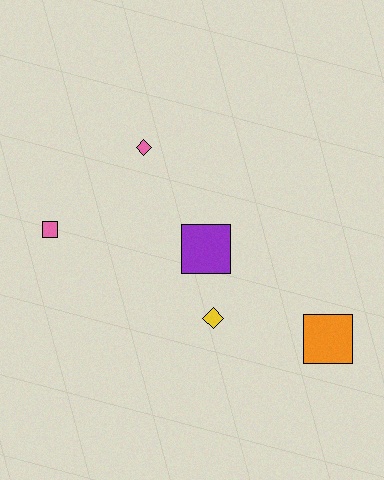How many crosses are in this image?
There are no crosses.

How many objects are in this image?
There are 5 objects.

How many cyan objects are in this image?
There are no cyan objects.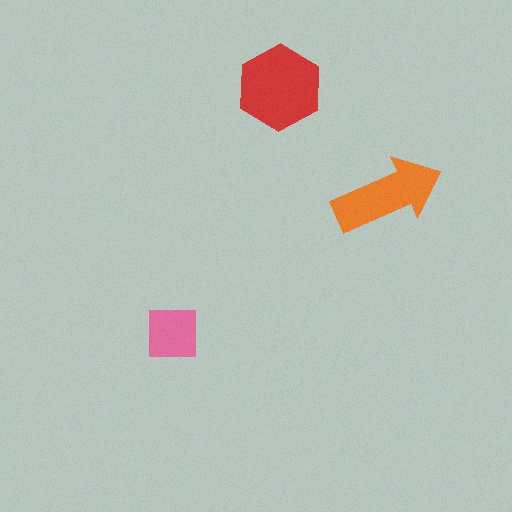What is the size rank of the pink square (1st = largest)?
3rd.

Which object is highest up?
The red hexagon is topmost.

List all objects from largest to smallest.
The red hexagon, the orange arrow, the pink square.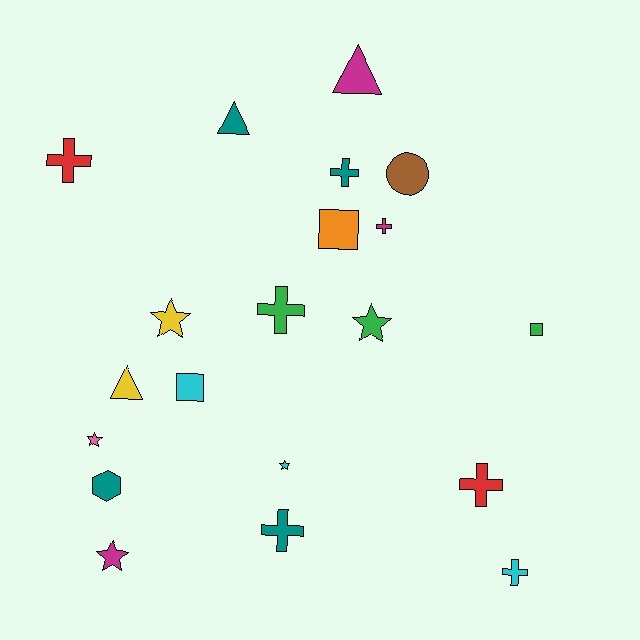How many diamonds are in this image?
There are no diamonds.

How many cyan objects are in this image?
There are 3 cyan objects.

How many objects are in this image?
There are 20 objects.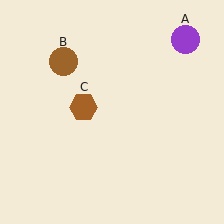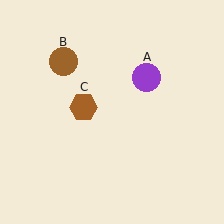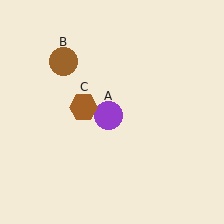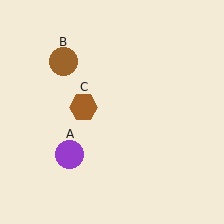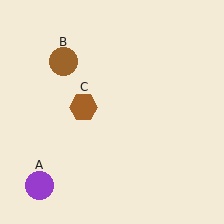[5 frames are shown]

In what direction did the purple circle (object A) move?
The purple circle (object A) moved down and to the left.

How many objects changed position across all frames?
1 object changed position: purple circle (object A).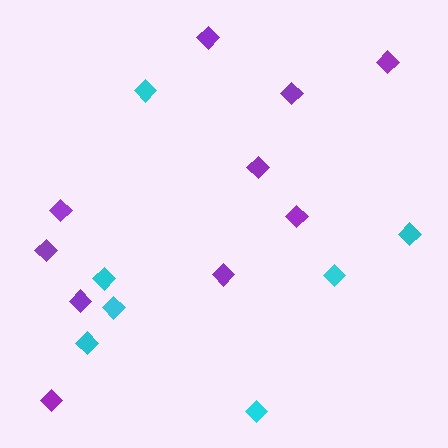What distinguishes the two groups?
There are 2 groups: one group of cyan diamonds (7) and one group of purple diamonds (10).